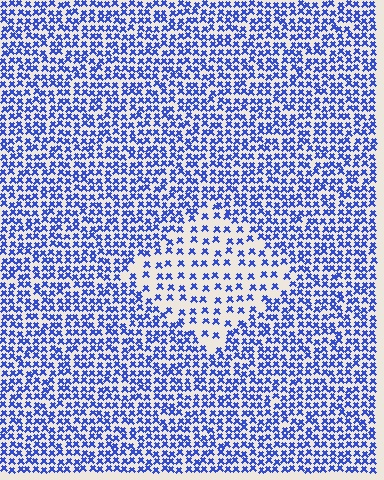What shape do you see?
I see a diamond.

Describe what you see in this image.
The image contains small blue elements arranged at two different densities. A diamond-shaped region is visible where the elements are less densely packed than the surrounding area.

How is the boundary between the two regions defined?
The boundary is defined by a change in element density (approximately 2.1x ratio). All elements are the same color, size, and shape.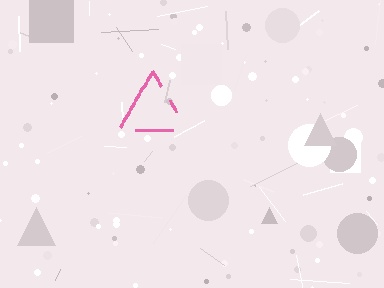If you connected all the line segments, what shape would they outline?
They would outline a triangle.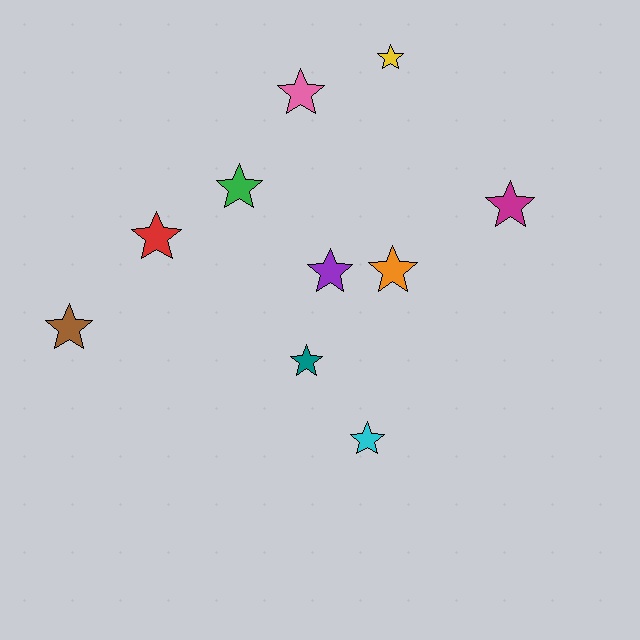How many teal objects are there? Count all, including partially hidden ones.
There is 1 teal object.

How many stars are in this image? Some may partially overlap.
There are 10 stars.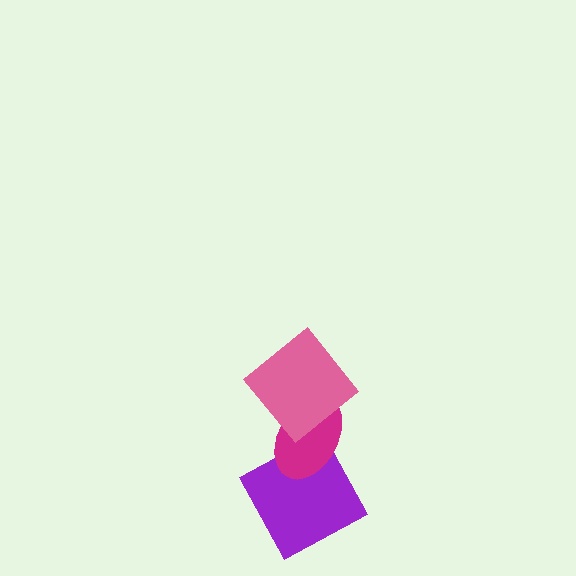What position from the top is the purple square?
The purple square is 3rd from the top.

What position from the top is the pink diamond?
The pink diamond is 1st from the top.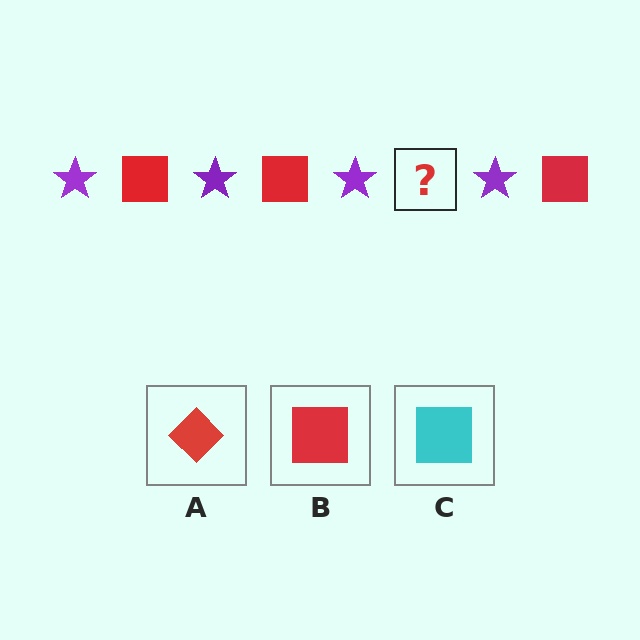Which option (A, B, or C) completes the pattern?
B.